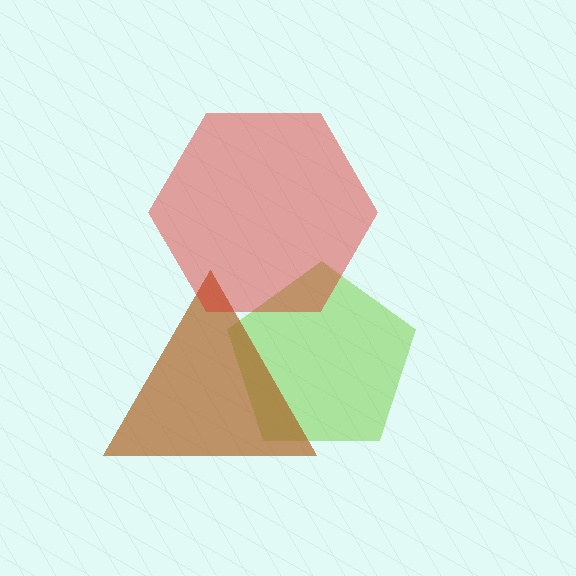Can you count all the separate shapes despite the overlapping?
Yes, there are 3 separate shapes.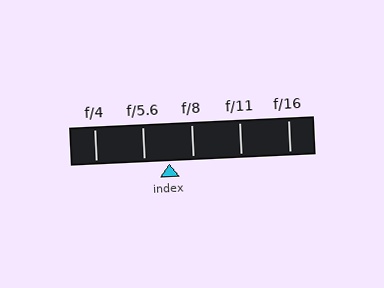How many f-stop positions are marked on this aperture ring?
There are 5 f-stop positions marked.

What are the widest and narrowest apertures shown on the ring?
The widest aperture shown is f/4 and the narrowest is f/16.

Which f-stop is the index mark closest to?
The index mark is closest to f/8.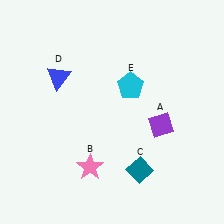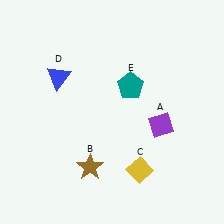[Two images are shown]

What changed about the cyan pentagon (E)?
In Image 1, E is cyan. In Image 2, it changed to teal.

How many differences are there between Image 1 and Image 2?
There are 3 differences between the two images.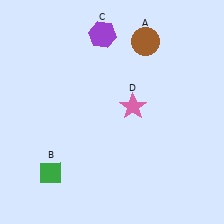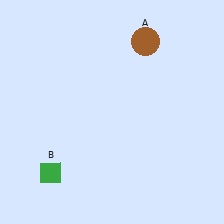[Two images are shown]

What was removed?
The purple hexagon (C), the pink star (D) were removed in Image 2.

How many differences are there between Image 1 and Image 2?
There are 2 differences between the two images.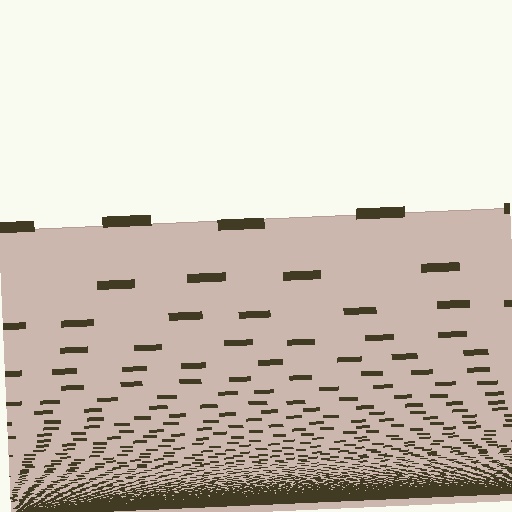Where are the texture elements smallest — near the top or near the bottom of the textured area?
Near the bottom.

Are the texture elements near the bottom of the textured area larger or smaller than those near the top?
Smaller. The gradient is inverted — elements near the bottom are smaller and denser.